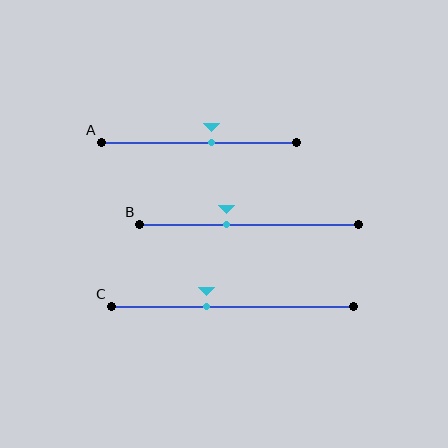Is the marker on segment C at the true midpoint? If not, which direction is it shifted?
No, the marker on segment C is shifted to the left by about 11% of the segment length.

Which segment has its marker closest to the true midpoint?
Segment A has its marker closest to the true midpoint.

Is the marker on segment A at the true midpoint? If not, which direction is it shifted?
No, the marker on segment A is shifted to the right by about 7% of the segment length.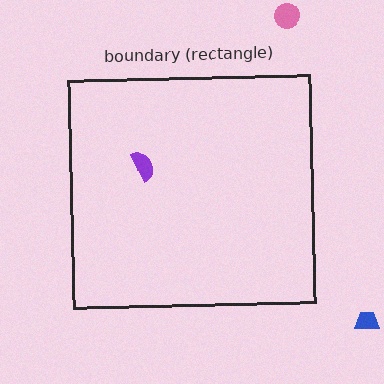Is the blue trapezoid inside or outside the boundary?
Outside.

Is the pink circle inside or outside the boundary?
Outside.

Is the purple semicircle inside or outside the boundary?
Inside.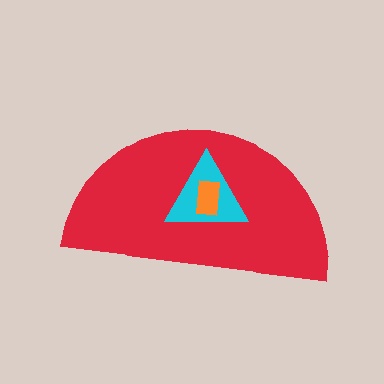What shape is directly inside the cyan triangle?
The orange rectangle.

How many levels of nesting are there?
3.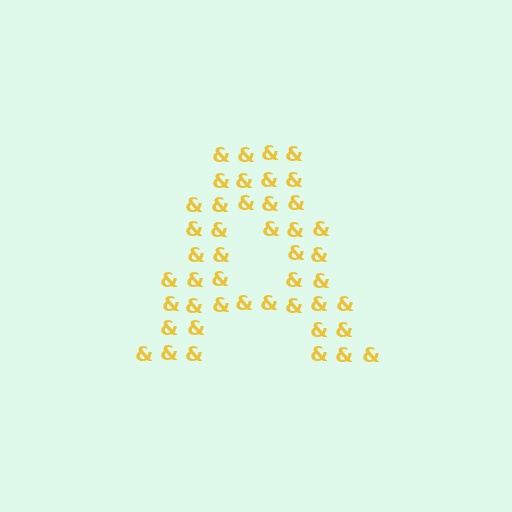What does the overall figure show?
The overall figure shows the letter A.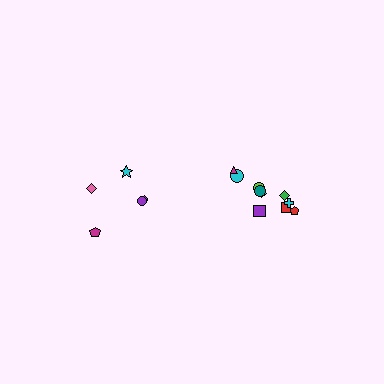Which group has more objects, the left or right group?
The right group.